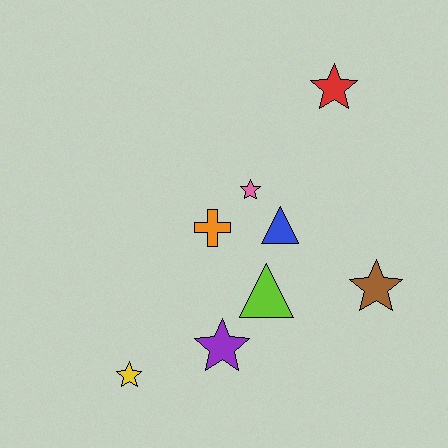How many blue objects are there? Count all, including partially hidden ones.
There is 1 blue object.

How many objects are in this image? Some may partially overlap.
There are 8 objects.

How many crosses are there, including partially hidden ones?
There is 1 cross.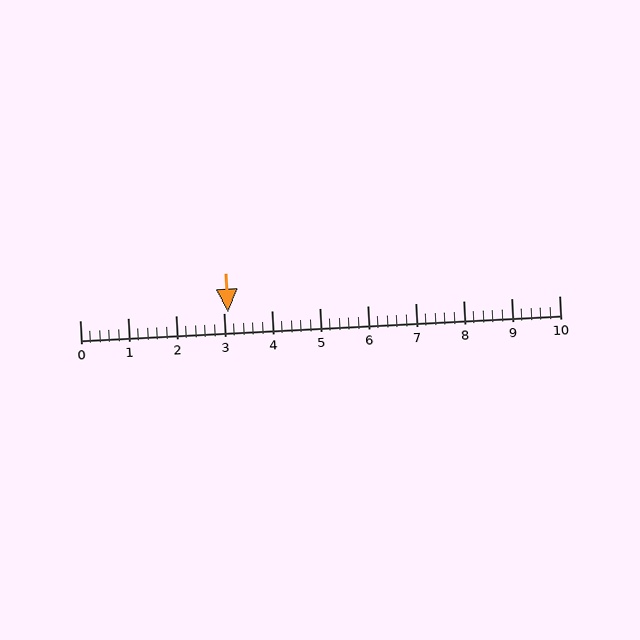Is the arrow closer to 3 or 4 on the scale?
The arrow is closer to 3.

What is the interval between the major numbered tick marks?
The major tick marks are spaced 1 units apart.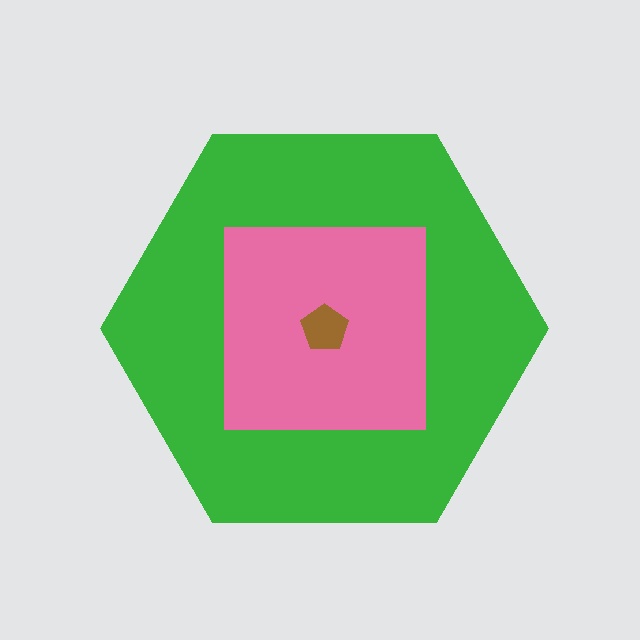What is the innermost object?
The brown pentagon.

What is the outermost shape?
The green hexagon.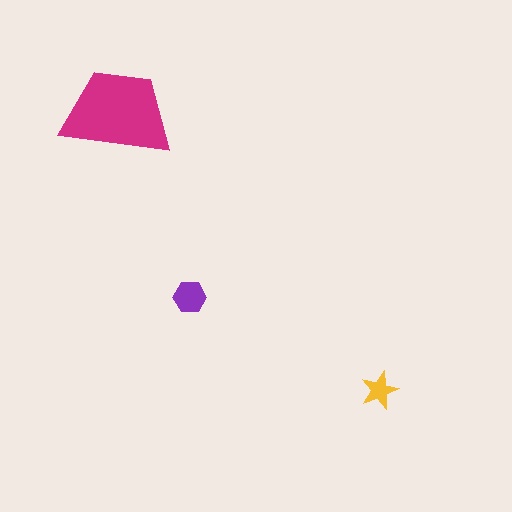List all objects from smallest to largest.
The yellow star, the purple hexagon, the magenta trapezoid.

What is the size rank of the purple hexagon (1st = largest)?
2nd.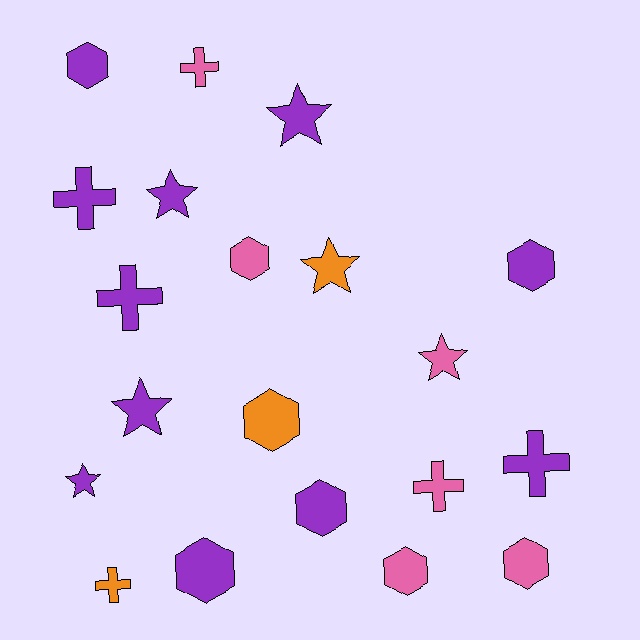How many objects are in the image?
There are 20 objects.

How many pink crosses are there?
There are 2 pink crosses.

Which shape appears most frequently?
Hexagon, with 8 objects.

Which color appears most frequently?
Purple, with 11 objects.